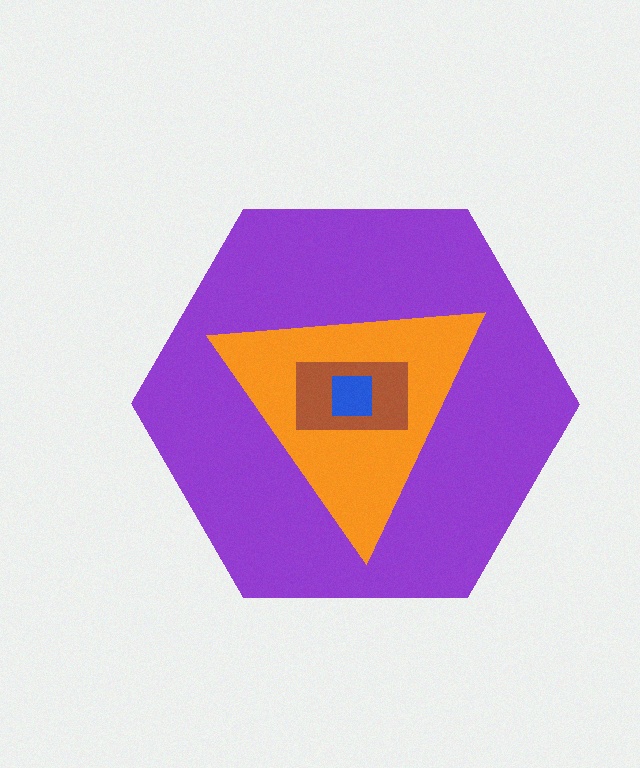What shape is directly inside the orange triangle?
The brown rectangle.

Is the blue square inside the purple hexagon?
Yes.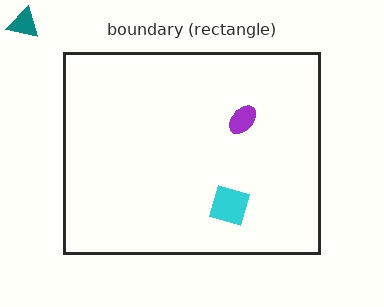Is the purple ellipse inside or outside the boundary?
Inside.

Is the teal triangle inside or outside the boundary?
Outside.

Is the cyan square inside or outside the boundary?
Inside.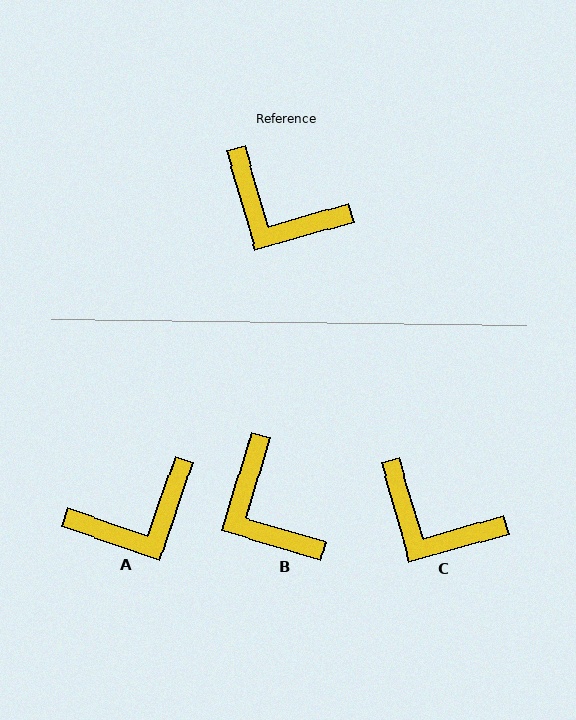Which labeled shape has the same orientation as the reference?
C.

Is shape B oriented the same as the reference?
No, it is off by about 33 degrees.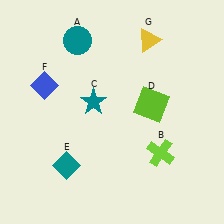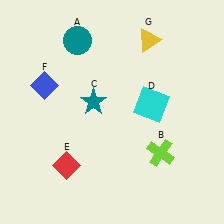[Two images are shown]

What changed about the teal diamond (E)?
In Image 1, E is teal. In Image 2, it changed to red.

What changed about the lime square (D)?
In Image 1, D is lime. In Image 2, it changed to cyan.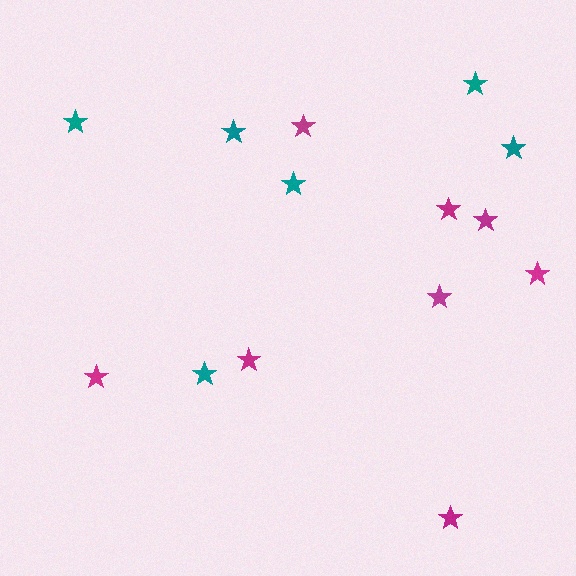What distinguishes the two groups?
There are 2 groups: one group of magenta stars (8) and one group of teal stars (6).